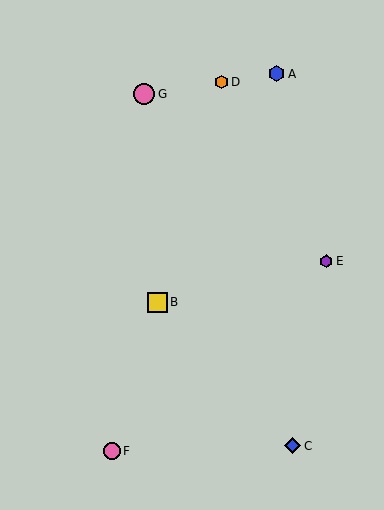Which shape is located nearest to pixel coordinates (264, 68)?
The blue hexagon (labeled A) at (276, 74) is nearest to that location.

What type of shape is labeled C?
Shape C is a blue diamond.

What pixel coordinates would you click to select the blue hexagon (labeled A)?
Click at (276, 74) to select the blue hexagon A.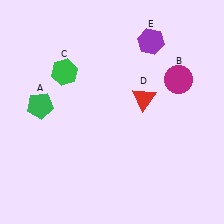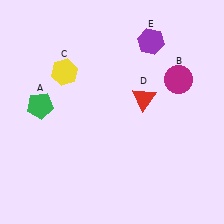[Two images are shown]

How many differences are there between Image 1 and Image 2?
There is 1 difference between the two images.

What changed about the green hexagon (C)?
In Image 1, C is green. In Image 2, it changed to yellow.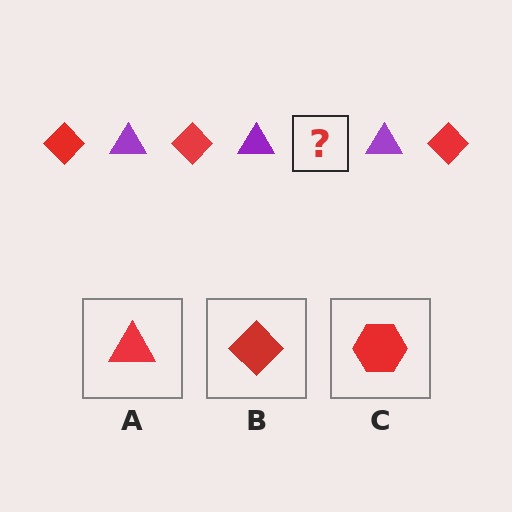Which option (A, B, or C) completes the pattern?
B.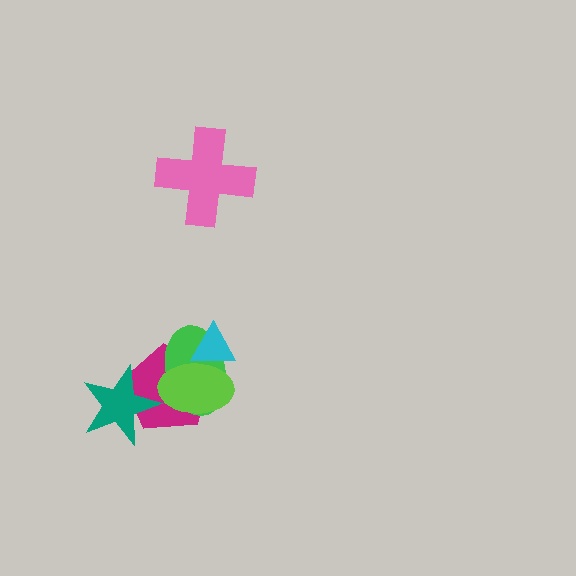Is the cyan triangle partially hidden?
Yes, it is partially covered by another shape.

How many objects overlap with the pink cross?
0 objects overlap with the pink cross.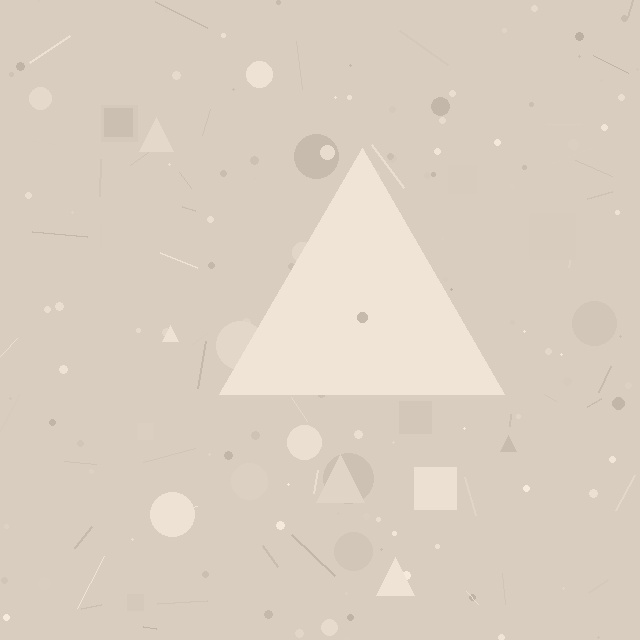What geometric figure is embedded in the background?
A triangle is embedded in the background.